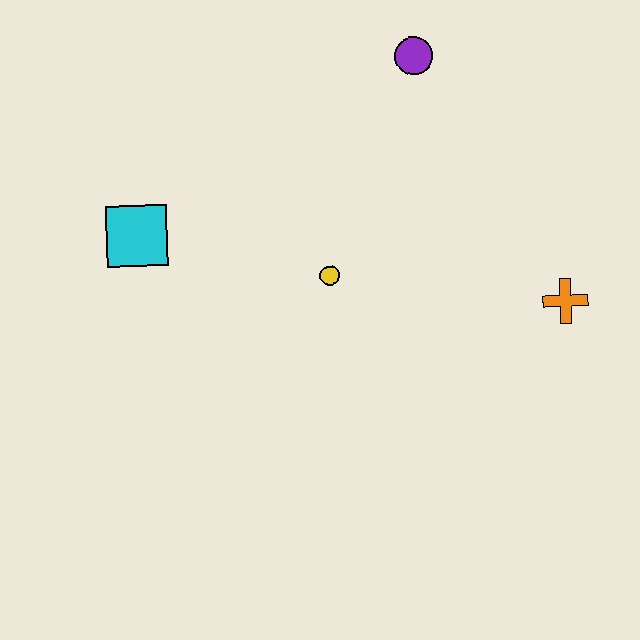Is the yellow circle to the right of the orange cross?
No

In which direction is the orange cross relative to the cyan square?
The orange cross is to the right of the cyan square.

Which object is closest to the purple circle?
The yellow circle is closest to the purple circle.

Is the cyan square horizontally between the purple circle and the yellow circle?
No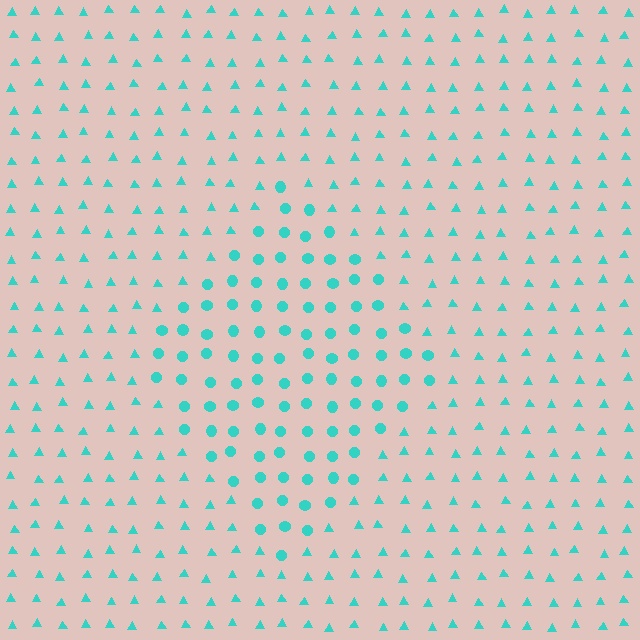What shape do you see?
I see a diamond.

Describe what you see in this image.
The image is filled with small cyan elements arranged in a uniform grid. A diamond-shaped region contains circles, while the surrounding area contains triangles. The boundary is defined purely by the change in element shape.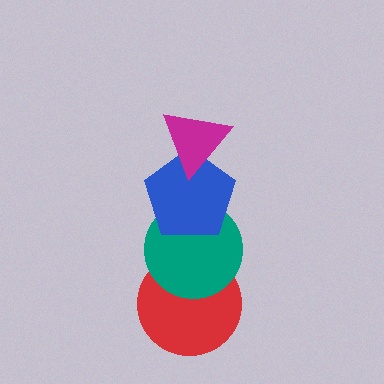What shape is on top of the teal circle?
The blue pentagon is on top of the teal circle.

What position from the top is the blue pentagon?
The blue pentagon is 2nd from the top.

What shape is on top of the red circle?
The teal circle is on top of the red circle.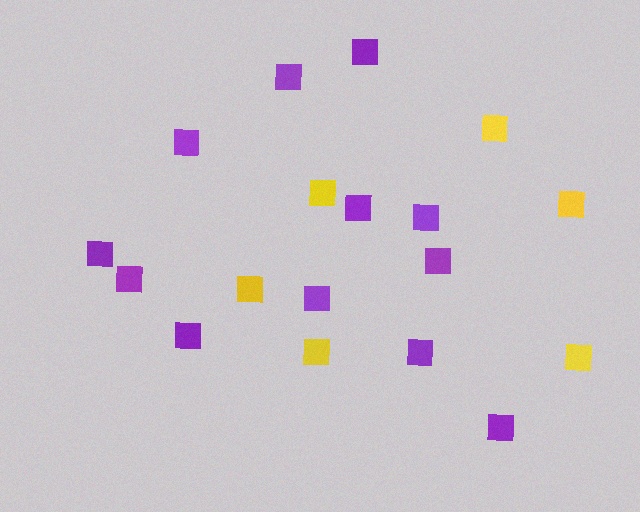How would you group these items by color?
There are 2 groups: one group of purple squares (12) and one group of yellow squares (6).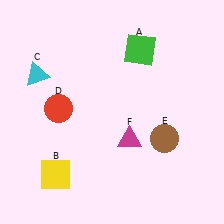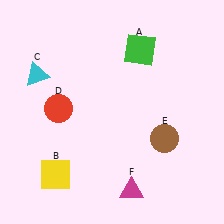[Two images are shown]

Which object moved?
The magenta triangle (F) moved down.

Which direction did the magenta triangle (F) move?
The magenta triangle (F) moved down.